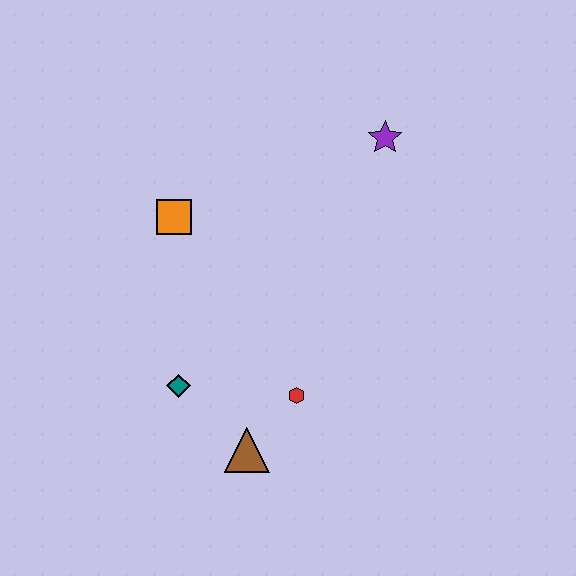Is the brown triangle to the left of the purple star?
Yes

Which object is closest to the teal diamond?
The brown triangle is closest to the teal diamond.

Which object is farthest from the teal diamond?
The purple star is farthest from the teal diamond.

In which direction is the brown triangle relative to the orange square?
The brown triangle is below the orange square.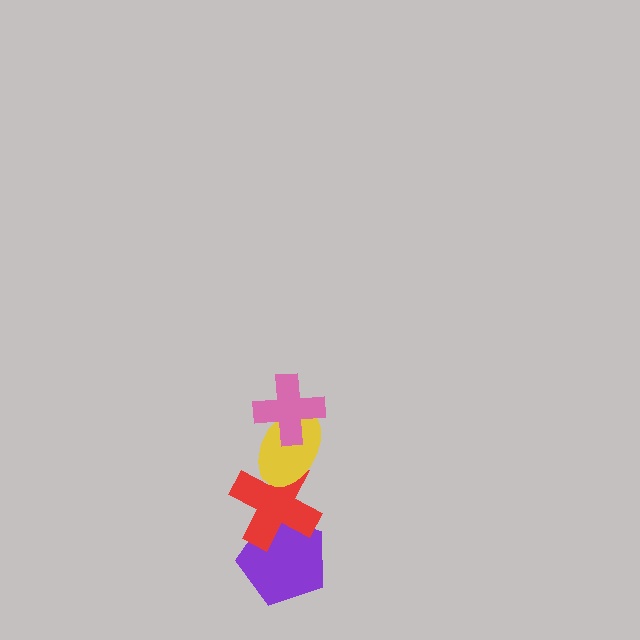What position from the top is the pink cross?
The pink cross is 1st from the top.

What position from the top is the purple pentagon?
The purple pentagon is 4th from the top.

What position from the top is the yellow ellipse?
The yellow ellipse is 2nd from the top.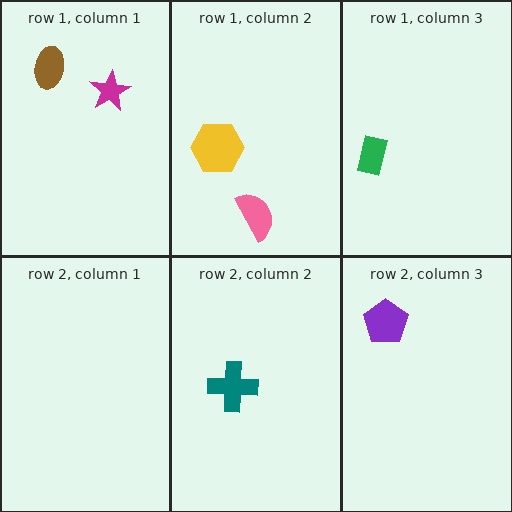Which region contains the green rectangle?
The row 1, column 3 region.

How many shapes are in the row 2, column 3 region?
1.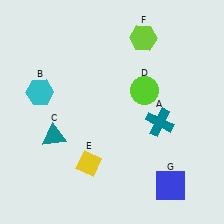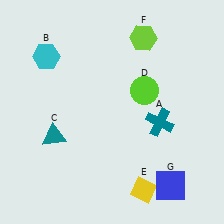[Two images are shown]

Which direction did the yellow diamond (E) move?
The yellow diamond (E) moved right.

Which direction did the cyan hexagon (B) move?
The cyan hexagon (B) moved up.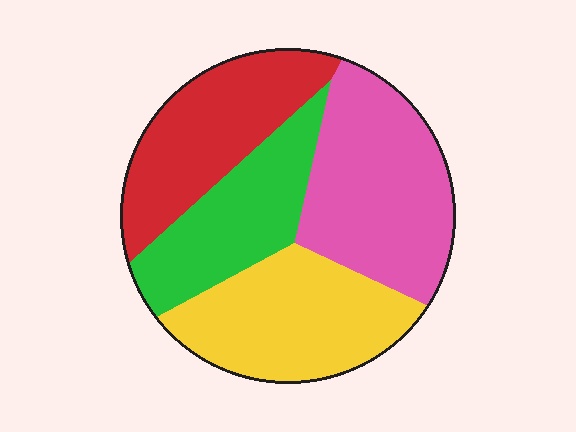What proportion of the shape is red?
Red covers 23% of the shape.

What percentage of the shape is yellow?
Yellow covers around 25% of the shape.